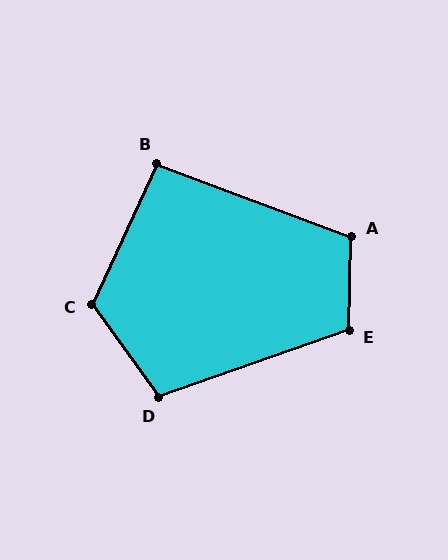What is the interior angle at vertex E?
Approximately 111 degrees (obtuse).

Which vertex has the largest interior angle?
C, at approximately 120 degrees.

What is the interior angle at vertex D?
Approximately 106 degrees (obtuse).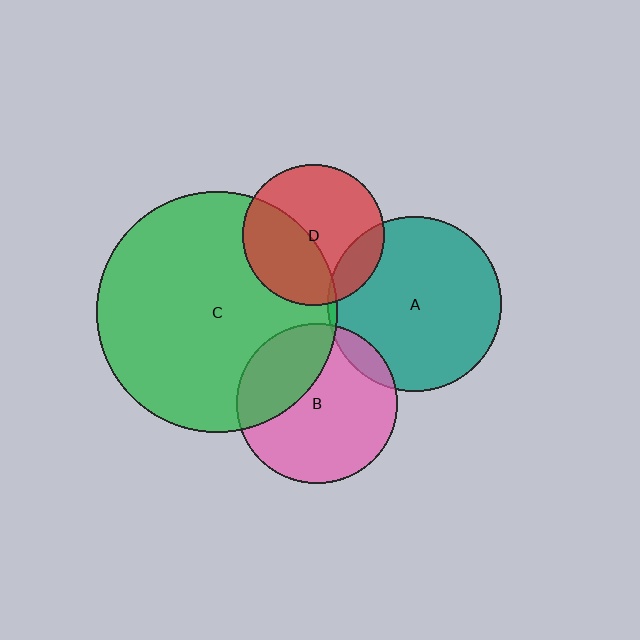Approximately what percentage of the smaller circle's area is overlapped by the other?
Approximately 30%.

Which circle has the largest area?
Circle C (green).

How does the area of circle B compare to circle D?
Approximately 1.3 times.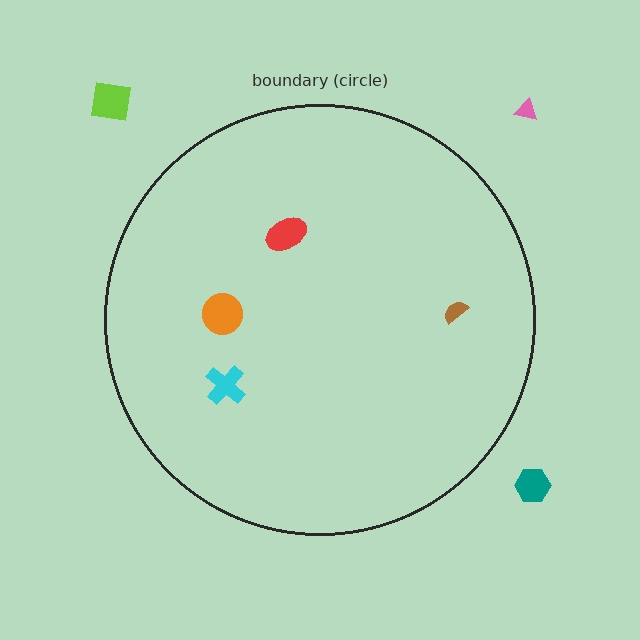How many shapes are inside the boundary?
4 inside, 3 outside.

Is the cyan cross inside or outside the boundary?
Inside.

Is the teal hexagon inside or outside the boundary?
Outside.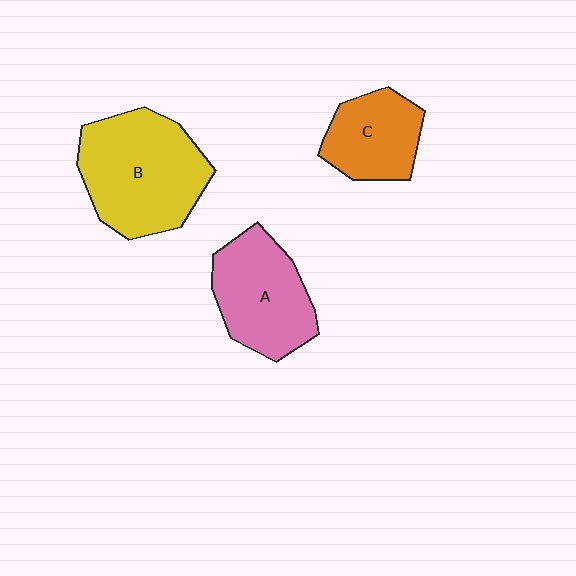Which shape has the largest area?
Shape B (yellow).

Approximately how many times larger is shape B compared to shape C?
Approximately 1.7 times.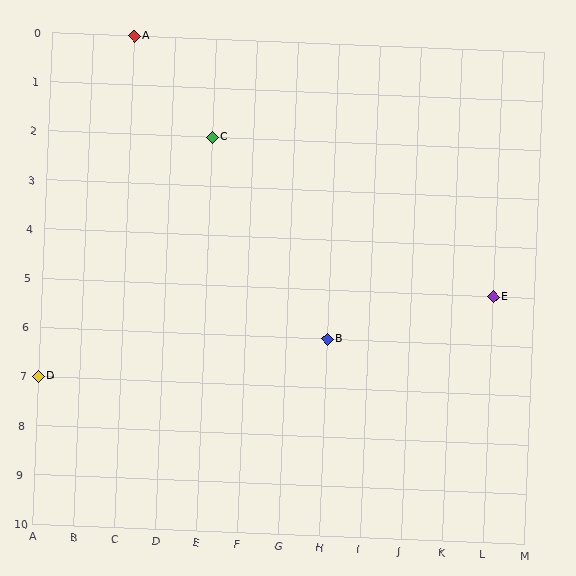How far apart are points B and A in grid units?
Points B and A are 5 columns and 6 rows apart (about 7.8 grid units diagonally).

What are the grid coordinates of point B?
Point B is at grid coordinates (H, 6).